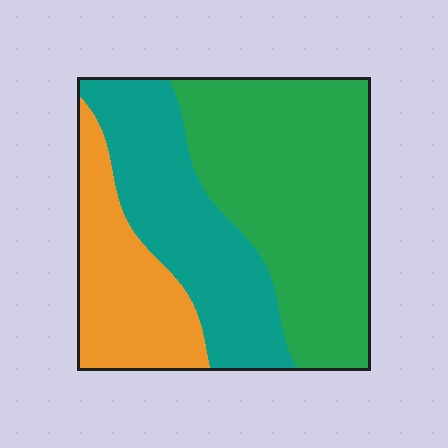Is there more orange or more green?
Green.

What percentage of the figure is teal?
Teal takes up about one third (1/3) of the figure.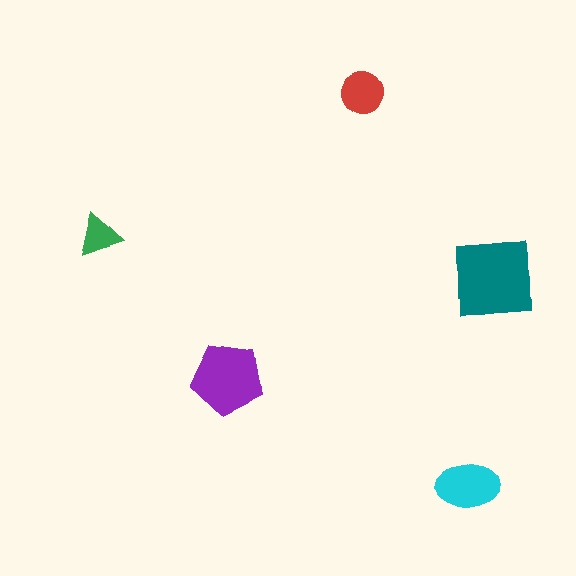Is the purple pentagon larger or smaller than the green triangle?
Larger.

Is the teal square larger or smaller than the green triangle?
Larger.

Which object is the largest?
The teal square.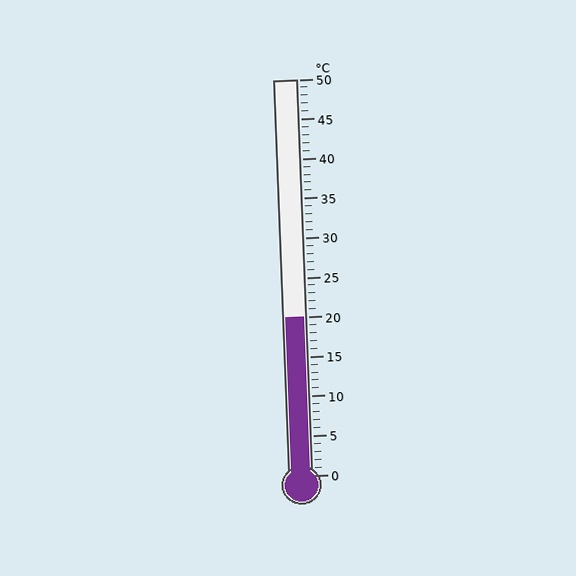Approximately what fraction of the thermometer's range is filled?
The thermometer is filled to approximately 40% of its range.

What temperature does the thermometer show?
The thermometer shows approximately 20°C.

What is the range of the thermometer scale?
The thermometer scale ranges from 0°C to 50°C.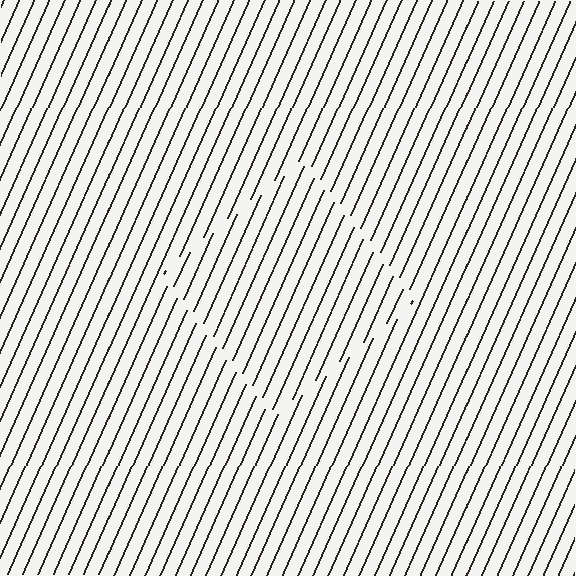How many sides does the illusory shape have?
4 sides — the line-ends trace a square.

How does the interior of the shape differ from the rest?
The interior of the shape contains the same grating, shifted by half a period — the contour is defined by the phase discontinuity where line-ends from the inner and outer gratings abut.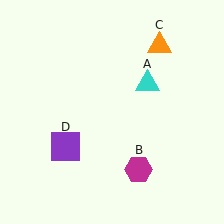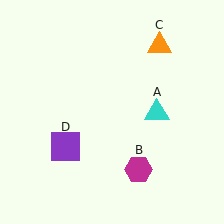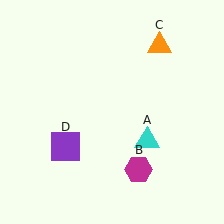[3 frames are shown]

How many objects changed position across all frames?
1 object changed position: cyan triangle (object A).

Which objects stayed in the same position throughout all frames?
Magenta hexagon (object B) and orange triangle (object C) and purple square (object D) remained stationary.